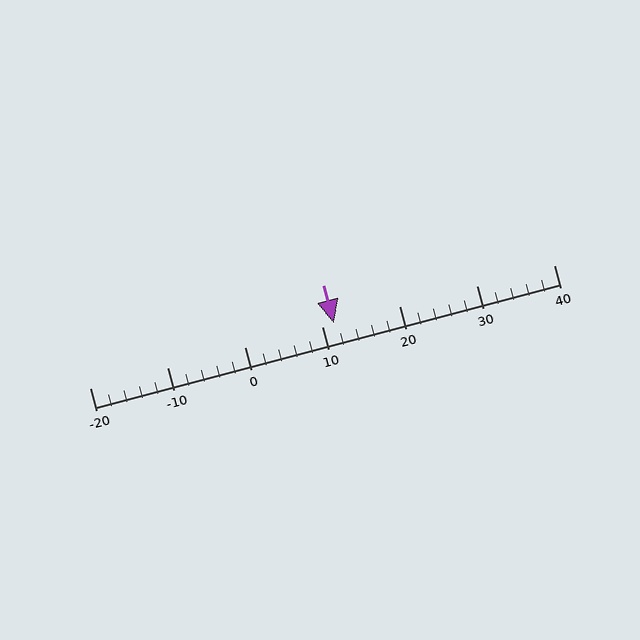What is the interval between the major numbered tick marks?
The major tick marks are spaced 10 units apart.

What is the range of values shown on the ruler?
The ruler shows values from -20 to 40.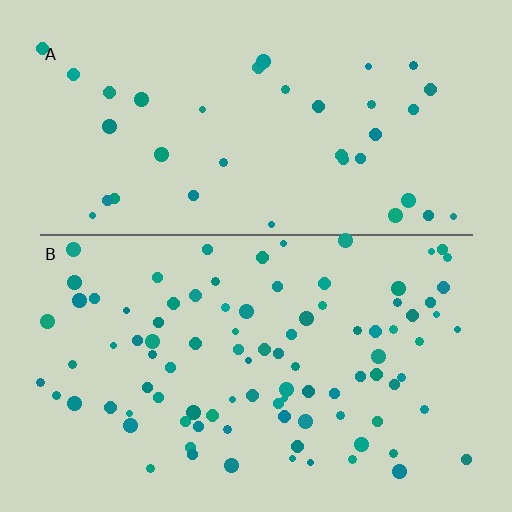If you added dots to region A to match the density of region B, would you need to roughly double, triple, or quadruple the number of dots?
Approximately double.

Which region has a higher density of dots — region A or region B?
B (the bottom).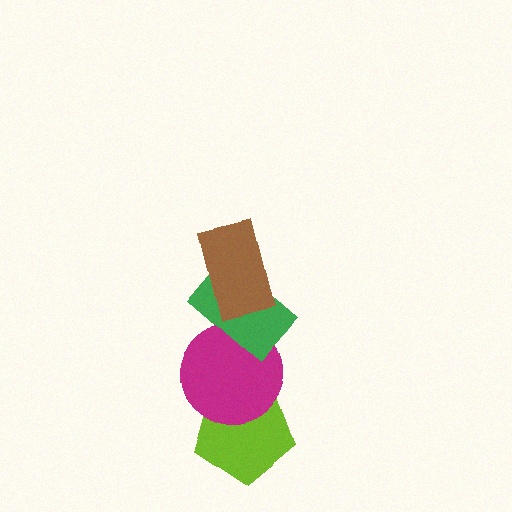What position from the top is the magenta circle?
The magenta circle is 3rd from the top.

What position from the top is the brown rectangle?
The brown rectangle is 1st from the top.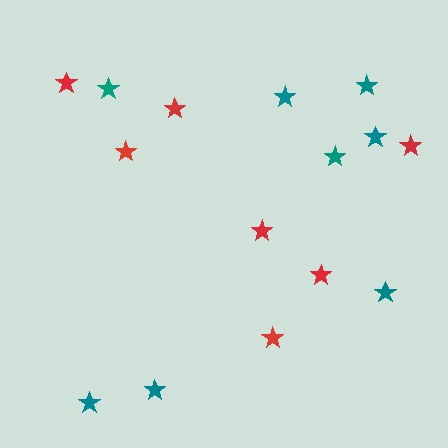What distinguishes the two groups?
There are 2 groups: one group of teal stars (8) and one group of red stars (7).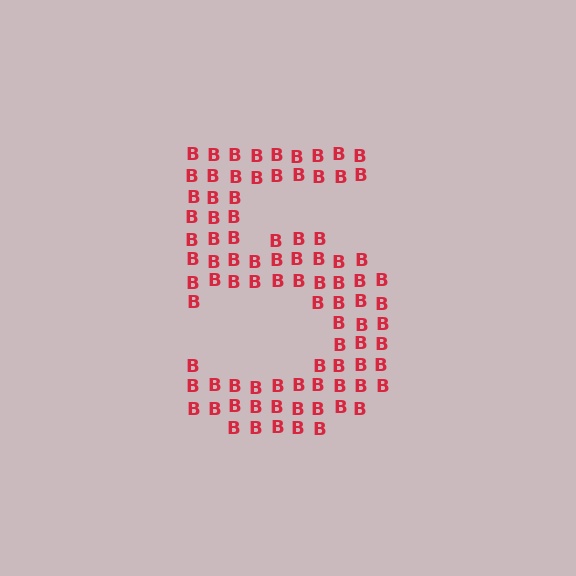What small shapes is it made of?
It is made of small letter B's.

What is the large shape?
The large shape is the digit 5.